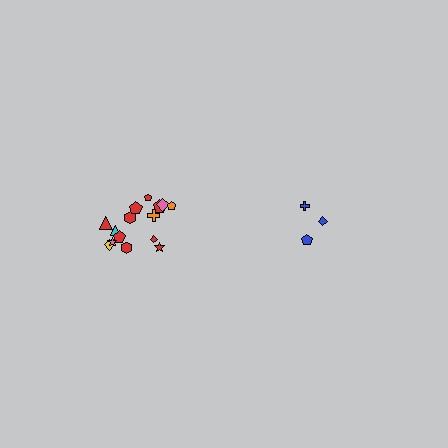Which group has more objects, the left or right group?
The left group.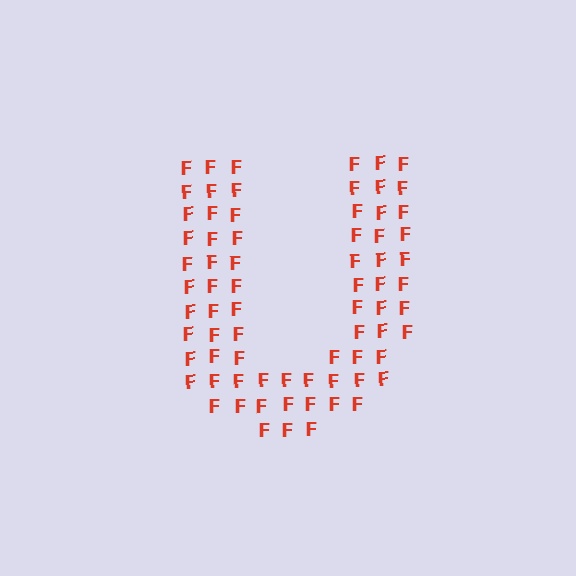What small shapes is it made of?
It is made of small letter F's.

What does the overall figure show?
The overall figure shows the letter U.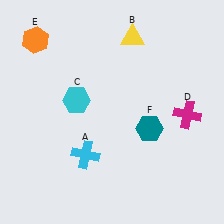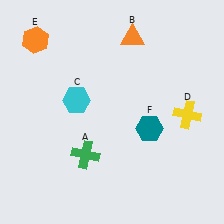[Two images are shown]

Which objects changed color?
A changed from cyan to green. B changed from yellow to orange. D changed from magenta to yellow.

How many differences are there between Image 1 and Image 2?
There are 3 differences between the two images.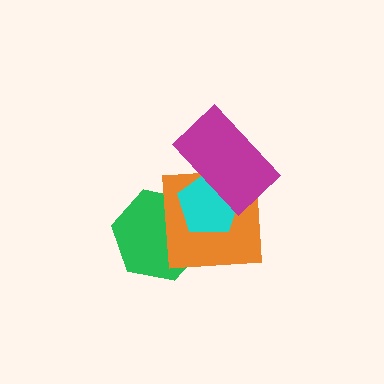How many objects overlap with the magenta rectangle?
2 objects overlap with the magenta rectangle.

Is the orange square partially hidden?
Yes, it is partially covered by another shape.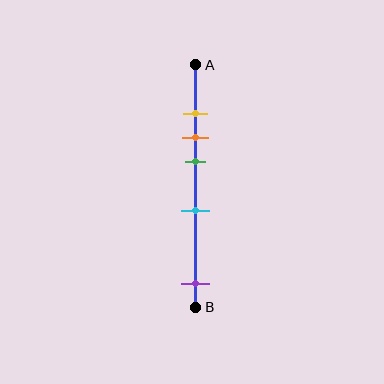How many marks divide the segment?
There are 5 marks dividing the segment.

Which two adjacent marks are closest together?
The yellow and orange marks are the closest adjacent pair.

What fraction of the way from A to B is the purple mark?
The purple mark is approximately 90% (0.9) of the way from A to B.